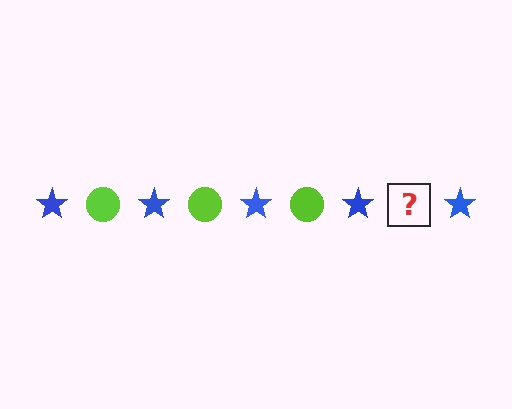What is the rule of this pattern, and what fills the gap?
The rule is that the pattern alternates between blue star and lime circle. The gap should be filled with a lime circle.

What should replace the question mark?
The question mark should be replaced with a lime circle.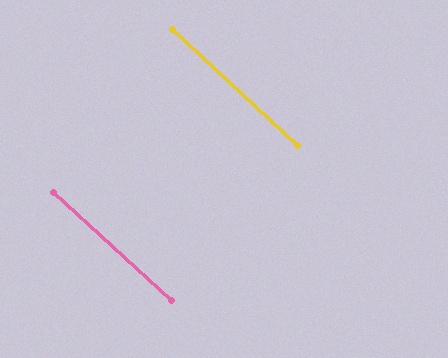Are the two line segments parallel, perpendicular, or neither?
Parallel — their directions differ by only 0.5°.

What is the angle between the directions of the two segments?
Approximately 0 degrees.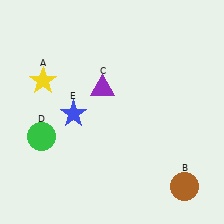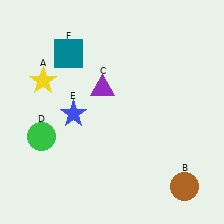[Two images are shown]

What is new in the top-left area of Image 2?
A teal square (F) was added in the top-left area of Image 2.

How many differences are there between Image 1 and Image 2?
There is 1 difference between the two images.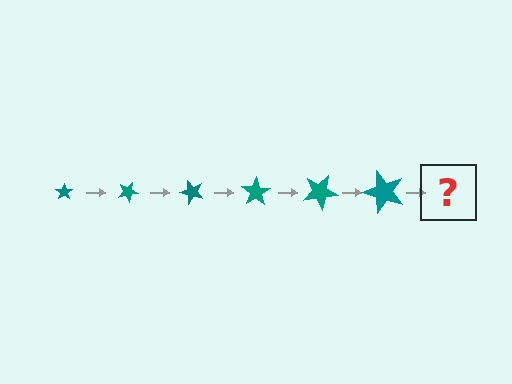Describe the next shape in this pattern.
It should be a star, larger than the previous one and rotated 150 degrees from the start.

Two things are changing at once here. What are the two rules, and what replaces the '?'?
The two rules are that the star grows larger each step and it rotates 25 degrees each step. The '?' should be a star, larger than the previous one and rotated 150 degrees from the start.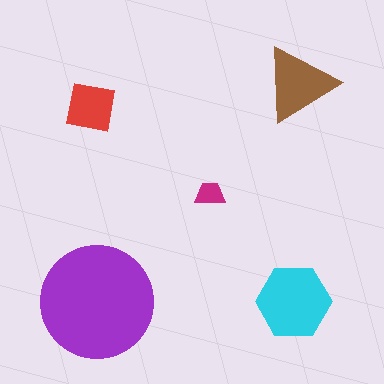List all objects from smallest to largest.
The magenta trapezoid, the red square, the brown triangle, the cyan hexagon, the purple circle.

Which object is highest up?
The brown triangle is topmost.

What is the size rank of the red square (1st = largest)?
4th.